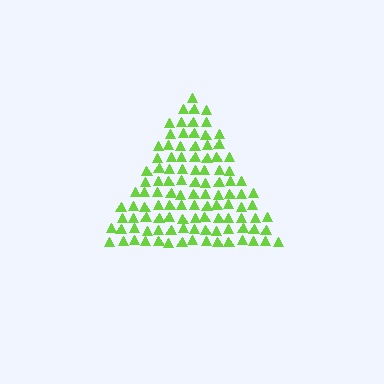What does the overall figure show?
The overall figure shows a triangle.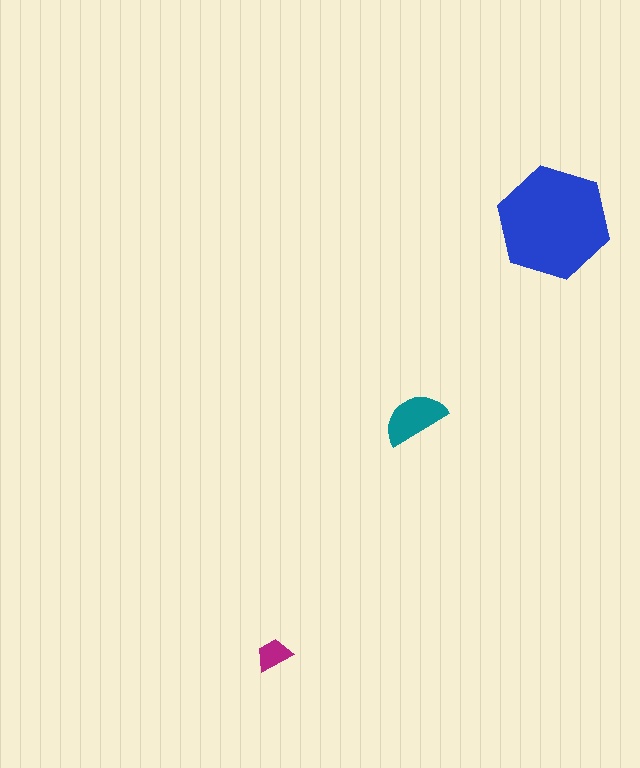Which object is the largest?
The blue hexagon.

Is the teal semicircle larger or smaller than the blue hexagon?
Smaller.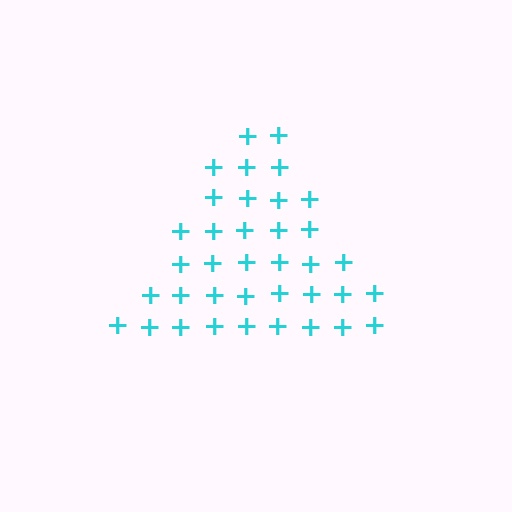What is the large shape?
The large shape is a triangle.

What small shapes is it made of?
It is made of small plus signs.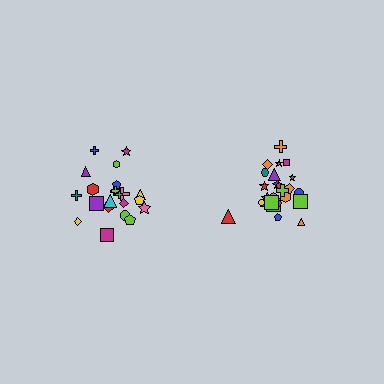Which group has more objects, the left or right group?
The right group.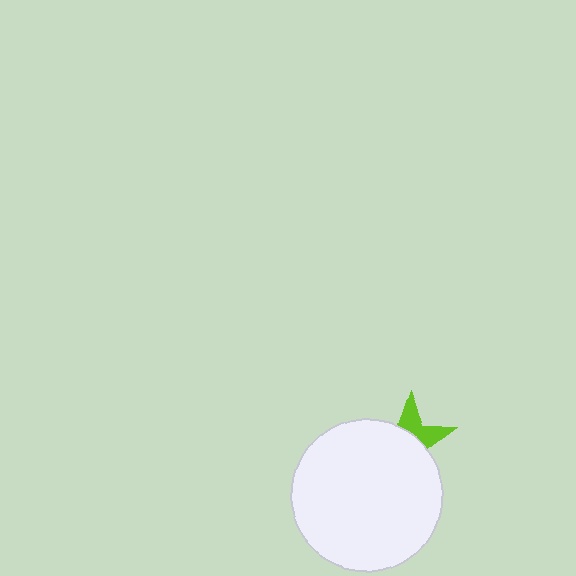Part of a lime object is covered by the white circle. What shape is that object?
It is a star.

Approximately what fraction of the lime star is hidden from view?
Roughly 64% of the lime star is hidden behind the white circle.